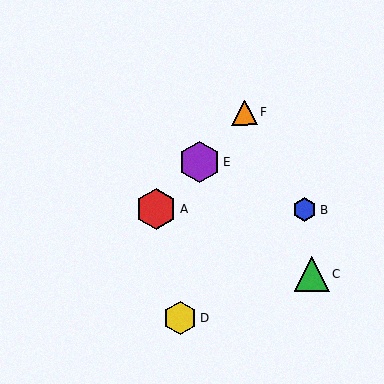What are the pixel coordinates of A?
Object A is at (156, 209).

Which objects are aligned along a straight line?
Objects A, E, F are aligned along a straight line.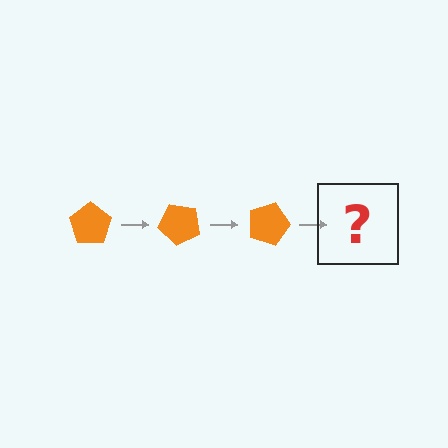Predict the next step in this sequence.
The next step is an orange pentagon rotated 135 degrees.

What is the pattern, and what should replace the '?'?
The pattern is that the pentagon rotates 45 degrees each step. The '?' should be an orange pentagon rotated 135 degrees.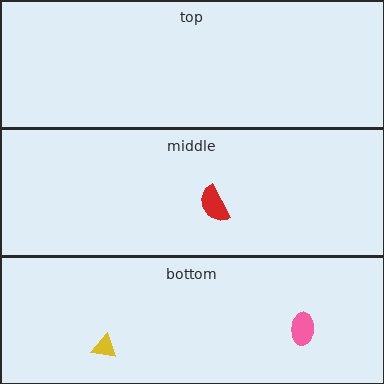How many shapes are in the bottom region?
2.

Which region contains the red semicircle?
The middle region.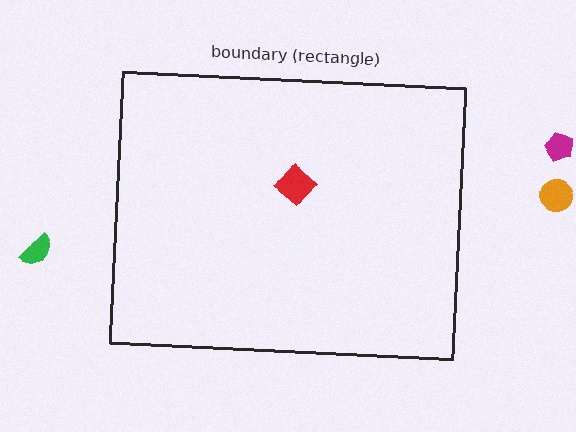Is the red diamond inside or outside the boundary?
Inside.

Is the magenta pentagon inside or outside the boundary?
Outside.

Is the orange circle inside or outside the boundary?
Outside.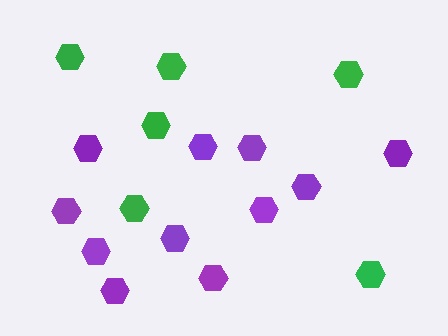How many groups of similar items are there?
There are 2 groups: one group of purple hexagons (11) and one group of green hexagons (6).